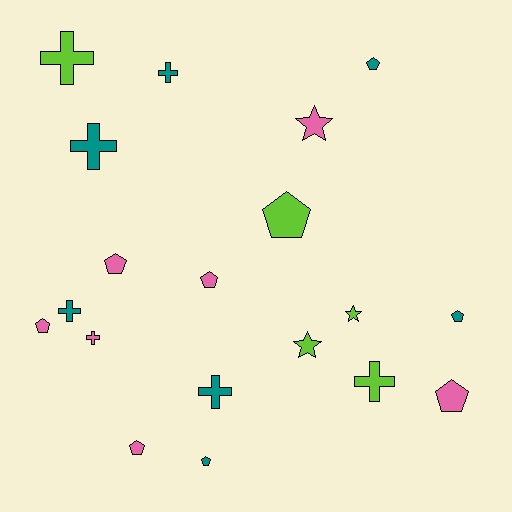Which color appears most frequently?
Teal, with 7 objects.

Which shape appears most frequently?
Pentagon, with 9 objects.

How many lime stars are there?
There are 2 lime stars.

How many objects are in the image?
There are 19 objects.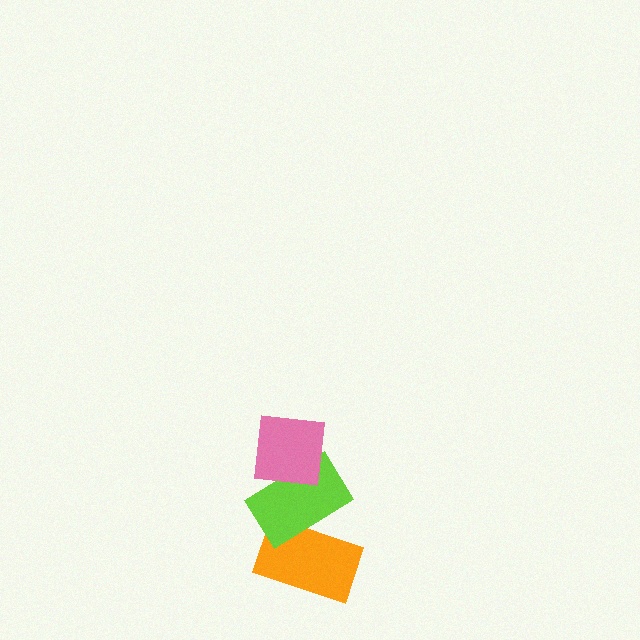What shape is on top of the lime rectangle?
The pink square is on top of the lime rectangle.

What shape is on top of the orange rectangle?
The lime rectangle is on top of the orange rectangle.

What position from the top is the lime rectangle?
The lime rectangle is 2nd from the top.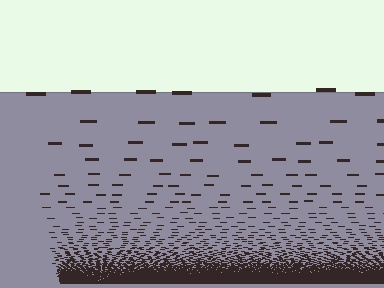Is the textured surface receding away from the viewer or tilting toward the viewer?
The surface appears to tilt toward the viewer. Texture elements get larger and sparser toward the top.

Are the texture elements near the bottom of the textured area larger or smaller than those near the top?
Smaller. The gradient is inverted — elements near the bottom are smaller and denser.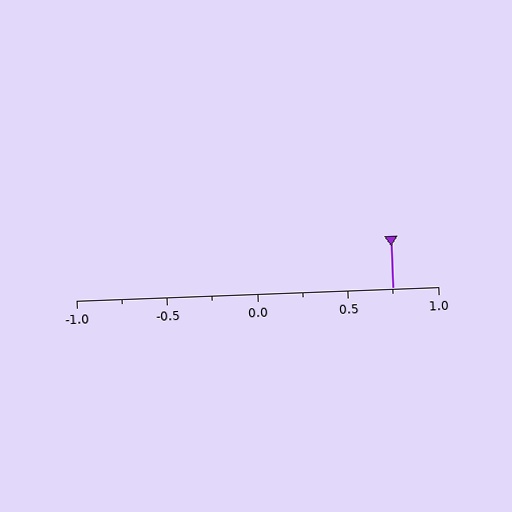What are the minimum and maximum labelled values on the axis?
The axis runs from -1.0 to 1.0.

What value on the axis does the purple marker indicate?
The marker indicates approximately 0.75.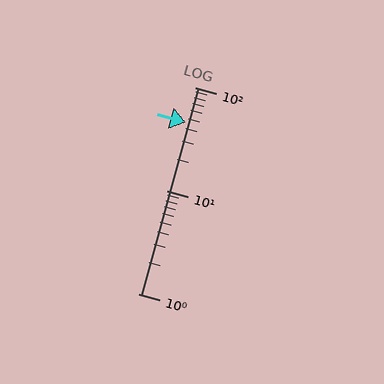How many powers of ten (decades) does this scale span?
The scale spans 2 decades, from 1 to 100.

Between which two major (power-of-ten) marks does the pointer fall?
The pointer is between 10 and 100.